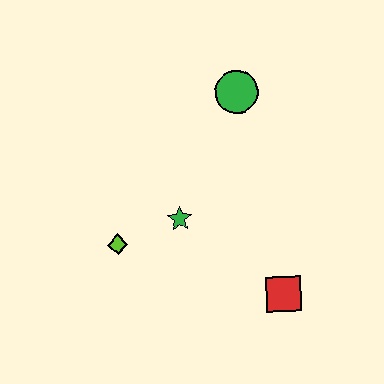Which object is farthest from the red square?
The green circle is farthest from the red square.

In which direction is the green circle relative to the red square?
The green circle is above the red square.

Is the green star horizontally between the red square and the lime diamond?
Yes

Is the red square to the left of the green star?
No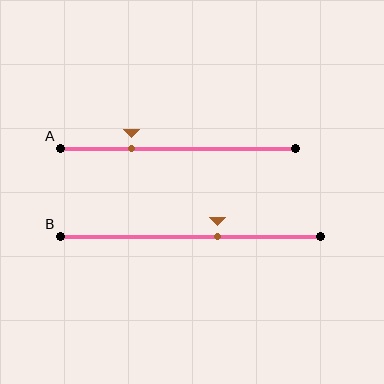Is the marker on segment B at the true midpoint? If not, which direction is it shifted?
No, the marker on segment B is shifted to the right by about 11% of the segment length.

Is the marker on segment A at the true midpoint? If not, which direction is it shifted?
No, the marker on segment A is shifted to the left by about 20% of the segment length.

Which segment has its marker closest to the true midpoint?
Segment B has its marker closest to the true midpoint.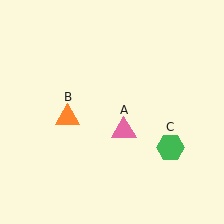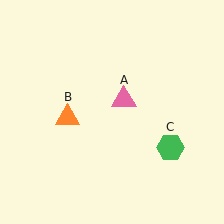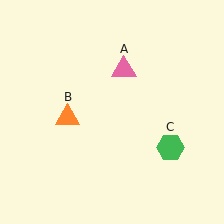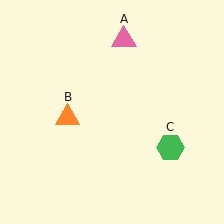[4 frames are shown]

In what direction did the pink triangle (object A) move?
The pink triangle (object A) moved up.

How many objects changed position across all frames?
1 object changed position: pink triangle (object A).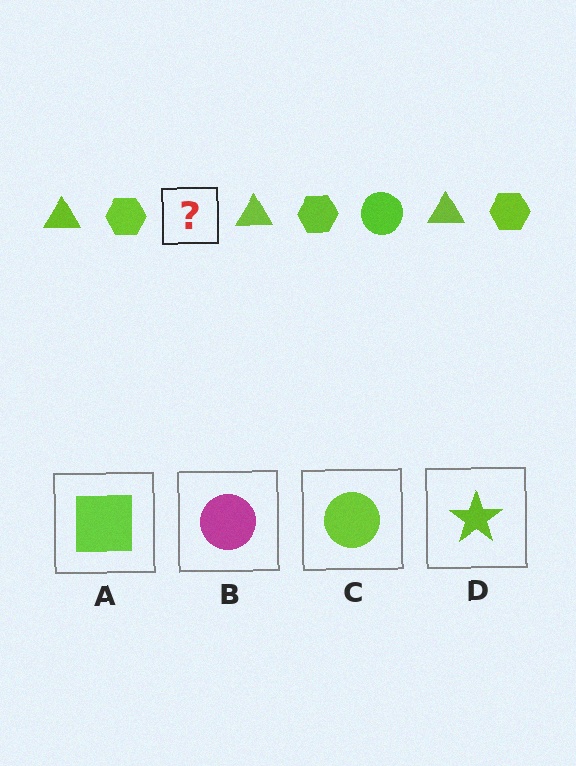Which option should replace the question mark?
Option C.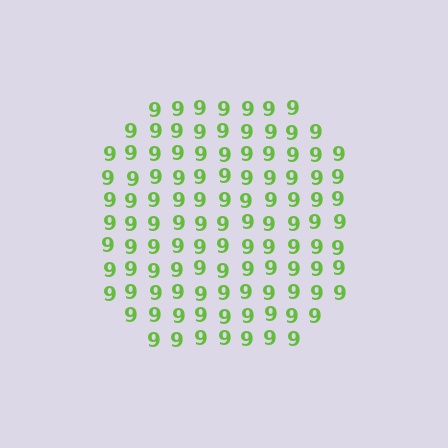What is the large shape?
The large shape is a circle.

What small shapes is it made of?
It is made of small digit 9's.